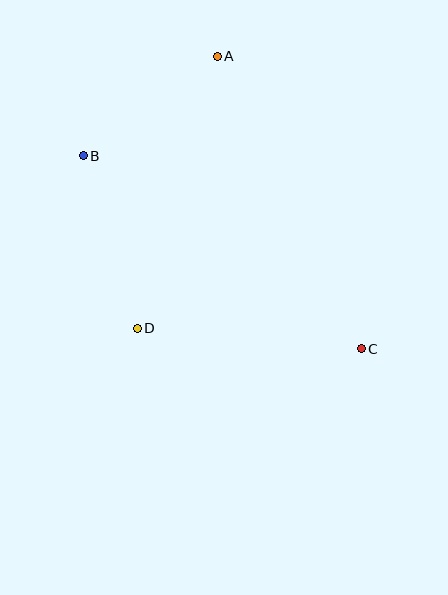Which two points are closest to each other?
Points A and B are closest to each other.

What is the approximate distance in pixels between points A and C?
The distance between A and C is approximately 326 pixels.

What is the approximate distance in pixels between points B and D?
The distance between B and D is approximately 181 pixels.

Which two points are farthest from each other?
Points B and C are farthest from each other.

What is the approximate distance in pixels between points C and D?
The distance between C and D is approximately 225 pixels.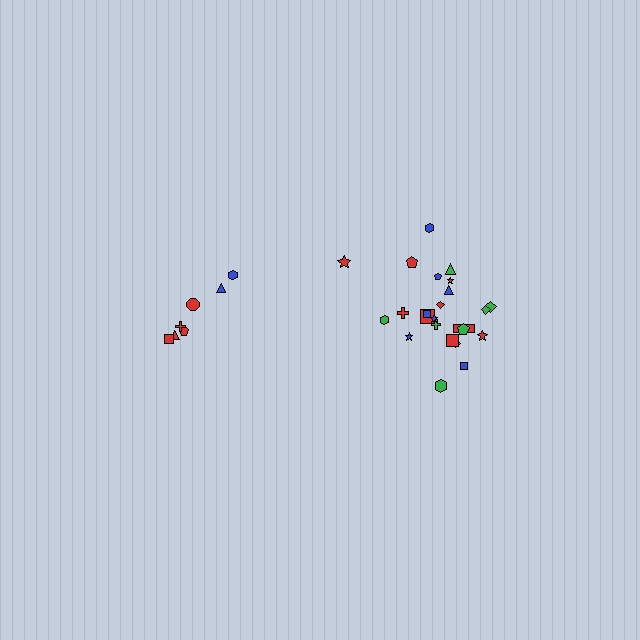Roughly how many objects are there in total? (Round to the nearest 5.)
Roughly 30 objects in total.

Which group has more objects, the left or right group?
The right group.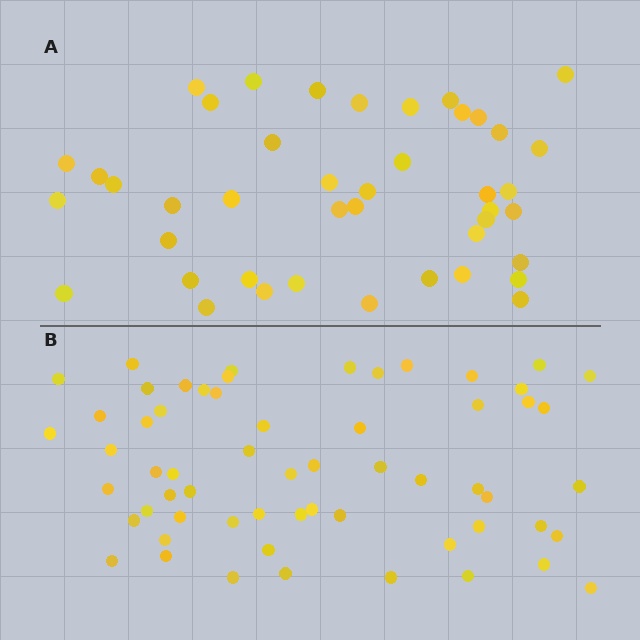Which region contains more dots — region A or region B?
Region B (the bottom region) has more dots.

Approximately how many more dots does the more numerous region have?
Region B has approximately 15 more dots than region A.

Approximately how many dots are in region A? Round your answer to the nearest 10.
About 40 dots. (The exact count is 43, which rounds to 40.)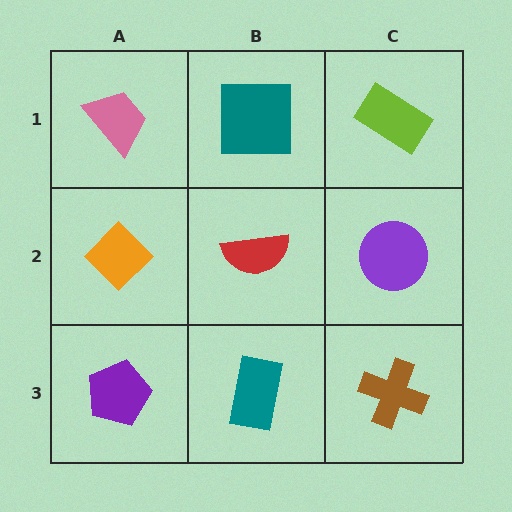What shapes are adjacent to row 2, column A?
A pink trapezoid (row 1, column A), a purple pentagon (row 3, column A), a red semicircle (row 2, column B).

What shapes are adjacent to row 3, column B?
A red semicircle (row 2, column B), a purple pentagon (row 3, column A), a brown cross (row 3, column C).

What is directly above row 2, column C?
A lime rectangle.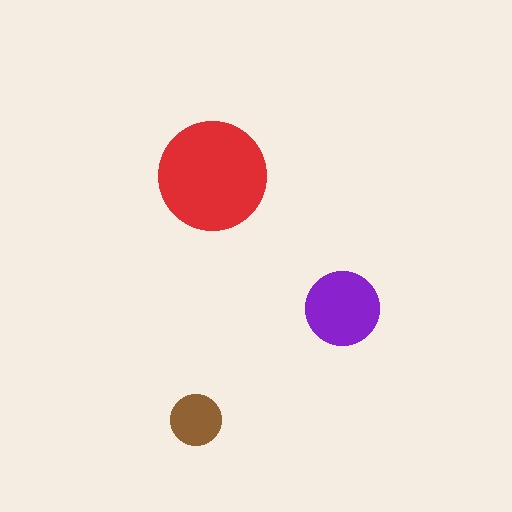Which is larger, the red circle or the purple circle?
The red one.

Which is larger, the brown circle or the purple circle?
The purple one.